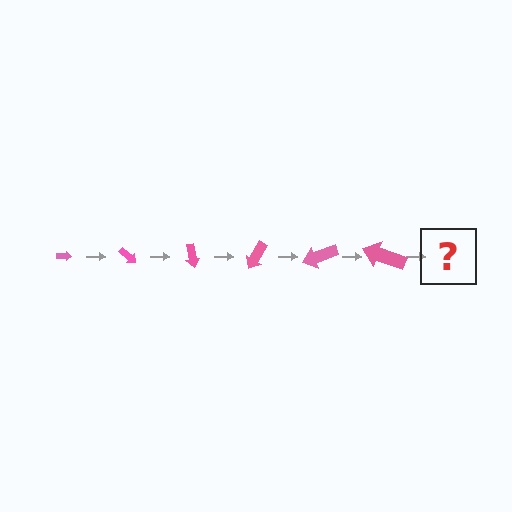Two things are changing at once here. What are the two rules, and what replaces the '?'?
The two rules are that the arrow grows larger each step and it rotates 40 degrees each step. The '?' should be an arrow, larger than the previous one and rotated 240 degrees from the start.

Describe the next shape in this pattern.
It should be an arrow, larger than the previous one and rotated 240 degrees from the start.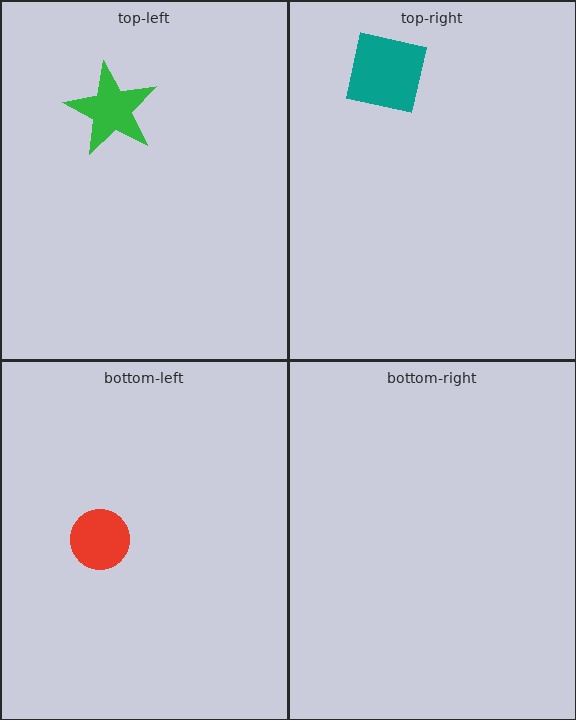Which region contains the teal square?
The top-right region.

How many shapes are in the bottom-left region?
1.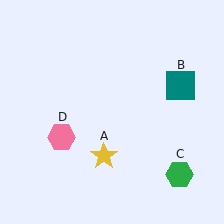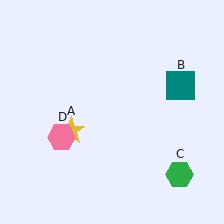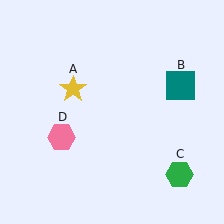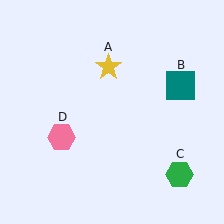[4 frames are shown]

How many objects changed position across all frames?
1 object changed position: yellow star (object A).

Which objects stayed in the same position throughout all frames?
Teal square (object B) and green hexagon (object C) and pink hexagon (object D) remained stationary.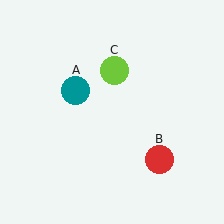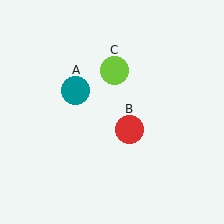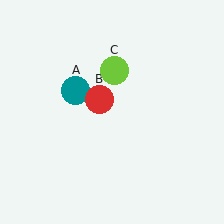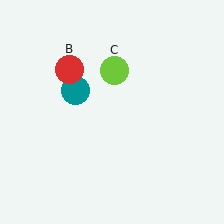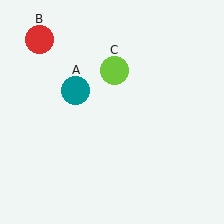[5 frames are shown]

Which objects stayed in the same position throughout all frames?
Teal circle (object A) and lime circle (object C) remained stationary.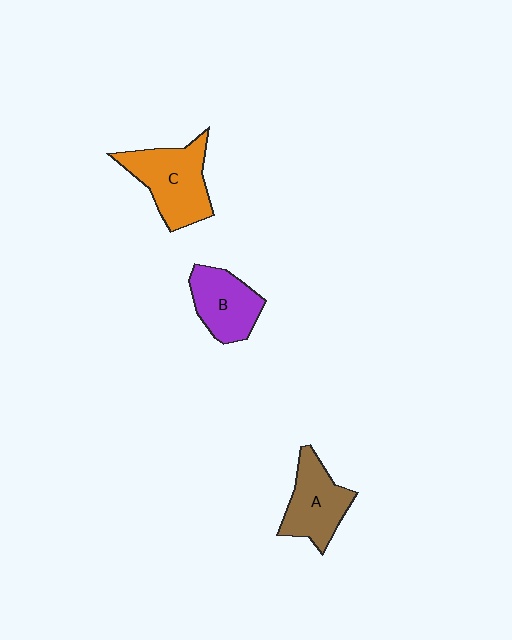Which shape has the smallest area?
Shape B (purple).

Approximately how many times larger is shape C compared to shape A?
Approximately 1.2 times.